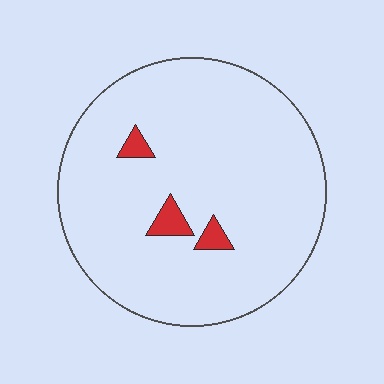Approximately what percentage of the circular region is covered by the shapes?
Approximately 5%.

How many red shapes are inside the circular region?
3.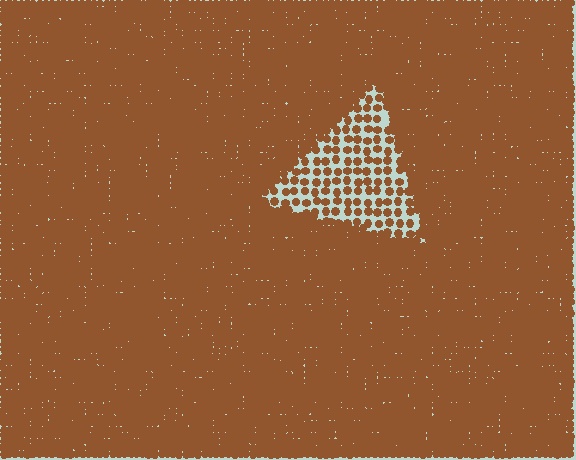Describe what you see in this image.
The image contains small brown elements arranged at two different densities. A triangle-shaped region is visible where the elements are less densely packed than the surrounding area.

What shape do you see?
I see a triangle.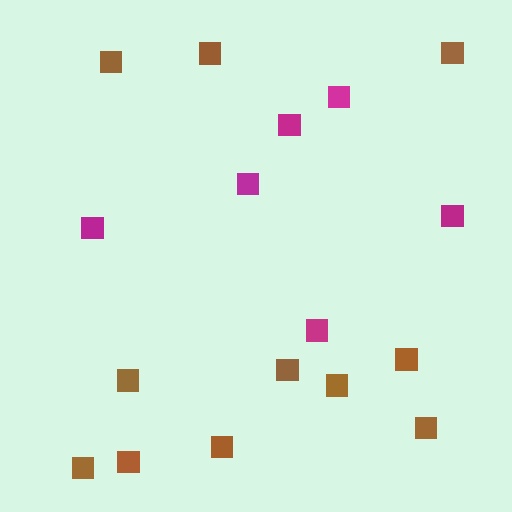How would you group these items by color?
There are 2 groups: one group of magenta squares (6) and one group of brown squares (11).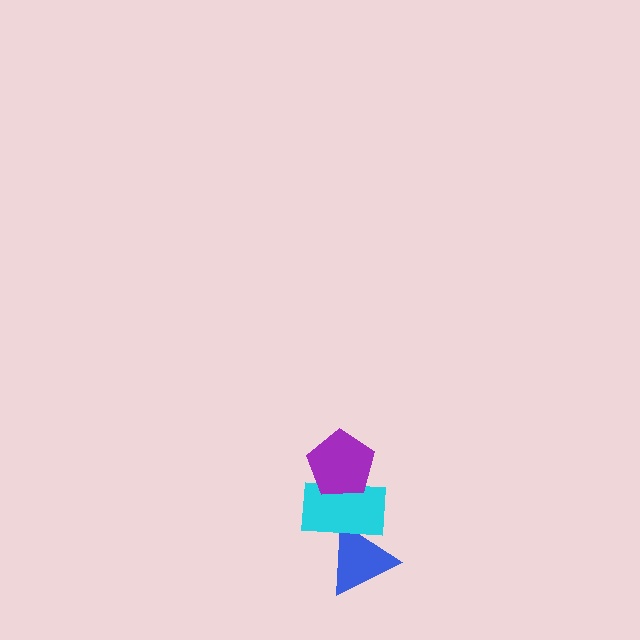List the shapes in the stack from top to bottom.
From top to bottom: the purple pentagon, the cyan rectangle, the blue triangle.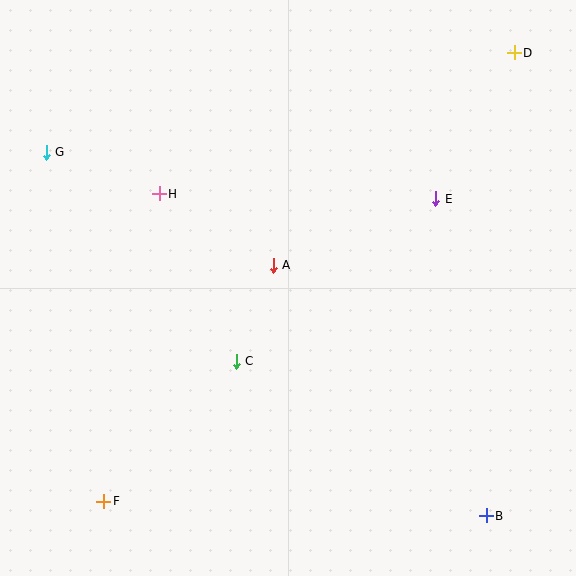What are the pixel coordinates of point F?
Point F is at (104, 501).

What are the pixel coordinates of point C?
Point C is at (236, 361).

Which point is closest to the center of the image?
Point A at (273, 265) is closest to the center.